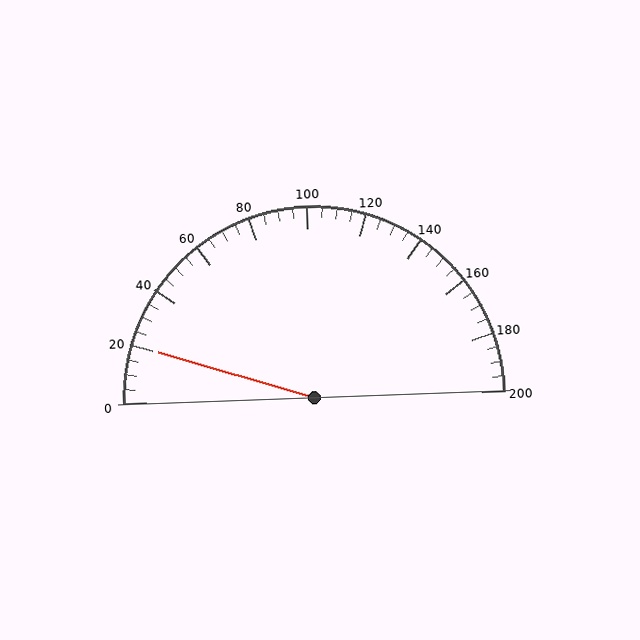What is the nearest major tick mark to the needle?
The nearest major tick mark is 20.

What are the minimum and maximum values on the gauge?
The gauge ranges from 0 to 200.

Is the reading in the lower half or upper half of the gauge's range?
The reading is in the lower half of the range (0 to 200).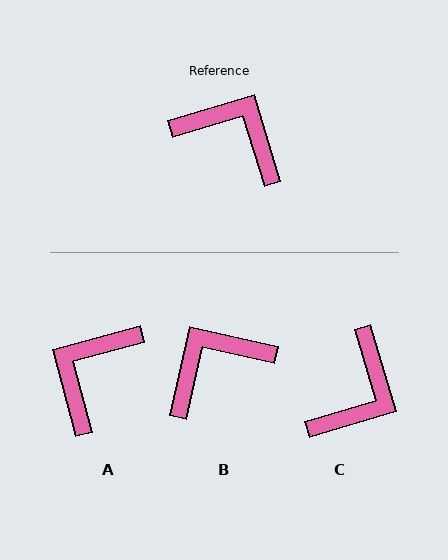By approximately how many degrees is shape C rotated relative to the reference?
Approximately 90 degrees clockwise.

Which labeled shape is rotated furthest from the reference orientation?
C, about 90 degrees away.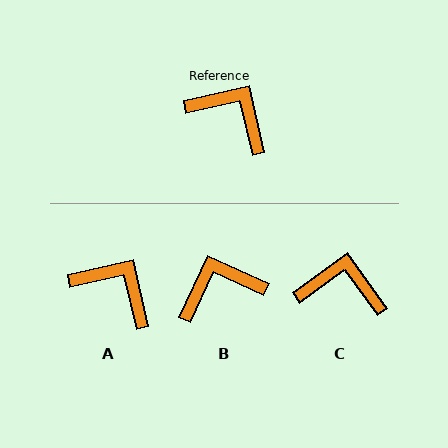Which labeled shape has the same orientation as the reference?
A.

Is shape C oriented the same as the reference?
No, it is off by about 23 degrees.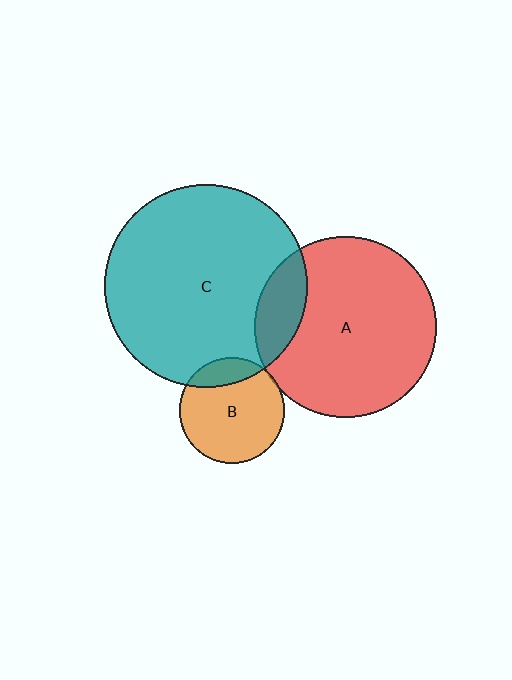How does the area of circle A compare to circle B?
Approximately 3.0 times.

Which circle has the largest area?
Circle C (teal).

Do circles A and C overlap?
Yes.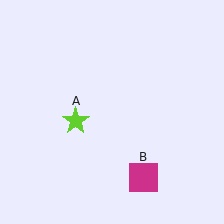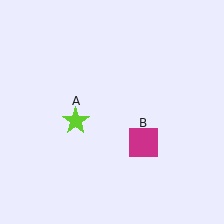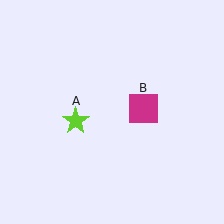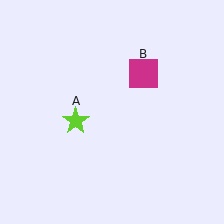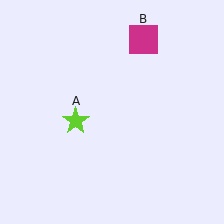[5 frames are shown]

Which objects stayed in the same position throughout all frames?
Lime star (object A) remained stationary.